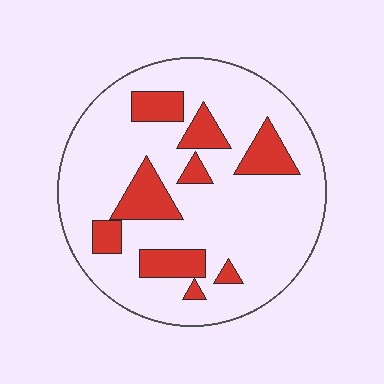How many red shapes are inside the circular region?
9.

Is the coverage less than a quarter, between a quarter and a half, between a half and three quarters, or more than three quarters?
Less than a quarter.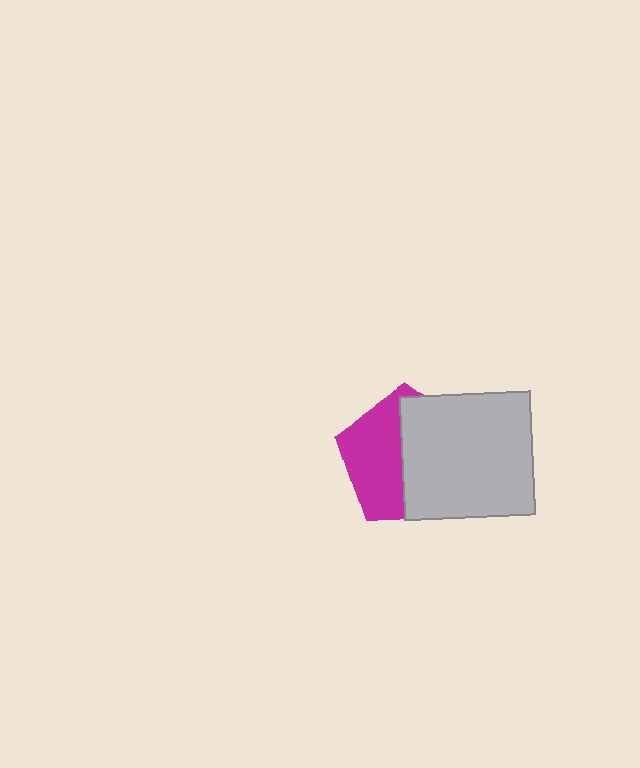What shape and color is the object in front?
The object in front is a light gray rectangle.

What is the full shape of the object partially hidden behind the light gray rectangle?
The partially hidden object is a magenta pentagon.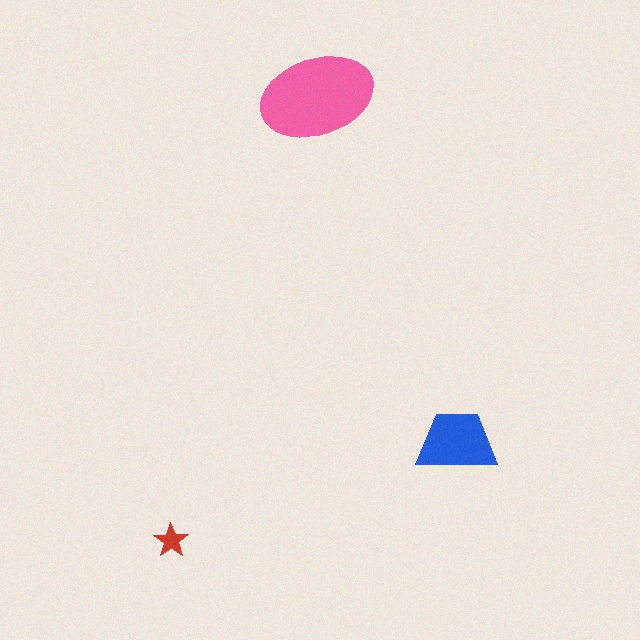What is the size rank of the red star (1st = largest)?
3rd.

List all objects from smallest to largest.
The red star, the blue trapezoid, the pink ellipse.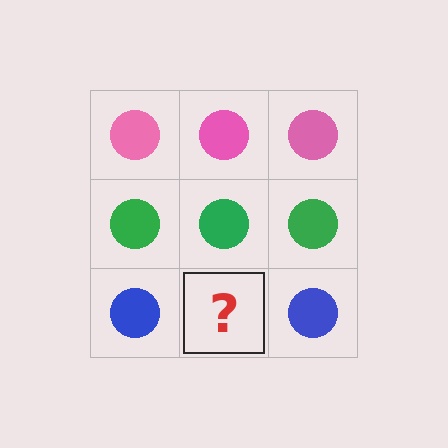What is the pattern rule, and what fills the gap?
The rule is that each row has a consistent color. The gap should be filled with a blue circle.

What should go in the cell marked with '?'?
The missing cell should contain a blue circle.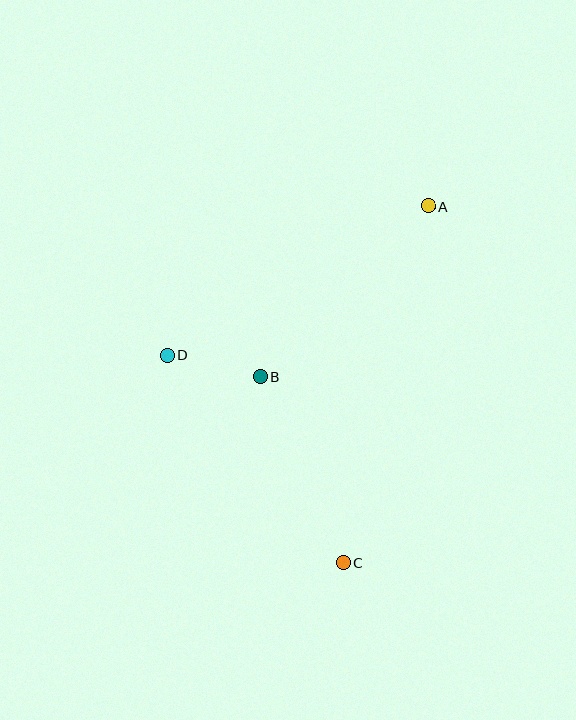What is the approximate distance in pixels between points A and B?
The distance between A and B is approximately 239 pixels.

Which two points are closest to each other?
Points B and D are closest to each other.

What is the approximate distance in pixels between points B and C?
The distance between B and C is approximately 203 pixels.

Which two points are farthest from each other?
Points A and C are farthest from each other.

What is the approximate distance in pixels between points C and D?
The distance between C and D is approximately 272 pixels.